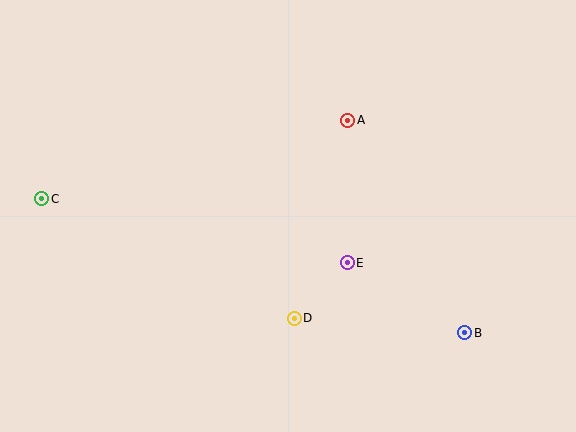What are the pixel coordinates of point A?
Point A is at (348, 120).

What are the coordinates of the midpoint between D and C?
The midpoint between D and C is at (168, 259).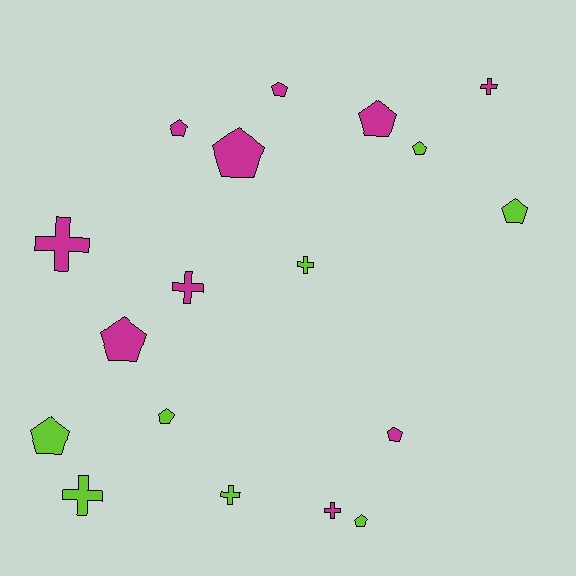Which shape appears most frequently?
Pentagon, with 11 objects.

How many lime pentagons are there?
There are 5 lime pentagons.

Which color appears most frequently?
Magenta, with 10 objects.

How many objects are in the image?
There are 18 objects.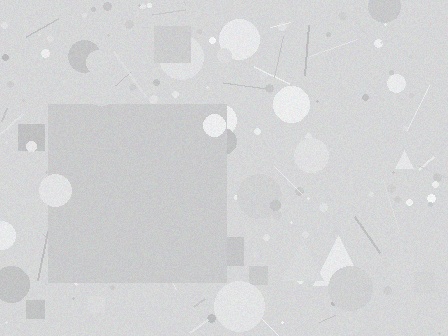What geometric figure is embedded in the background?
A square is embedded in the background.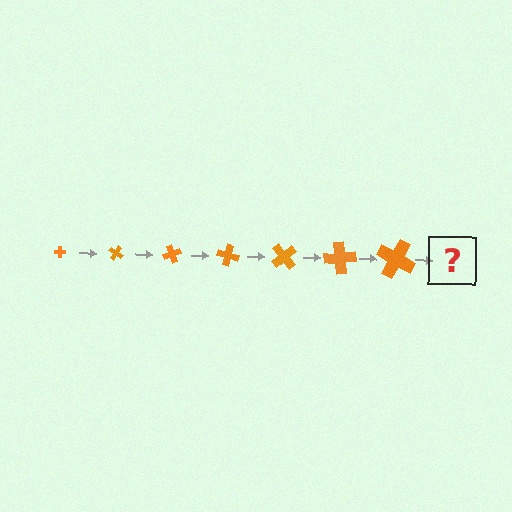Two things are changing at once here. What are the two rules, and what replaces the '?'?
The two rules are that the cross grows larger each step and it rotates 35 degrees each step. The '?' should be a cross, larger than the previous one and rotated 245 degrees from the start.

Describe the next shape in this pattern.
It should be a cross, larger than the previous one and rotated 245 degrees from the start.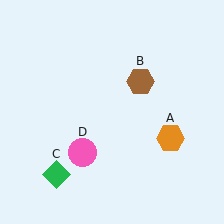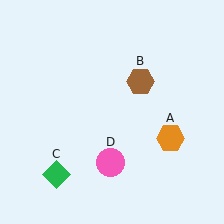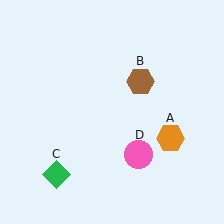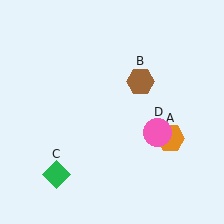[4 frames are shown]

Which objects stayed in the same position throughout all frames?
Orange hexagon (object A) and brown hexagon (object B) and green diamond (object C) remained stationary.